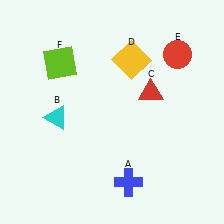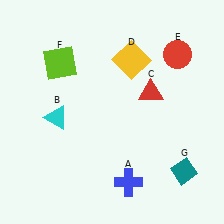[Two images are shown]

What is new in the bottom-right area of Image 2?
A teal diamond (G) was added in the bottom-right area of Image 2.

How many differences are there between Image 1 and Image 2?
There is 1 difference between the two images.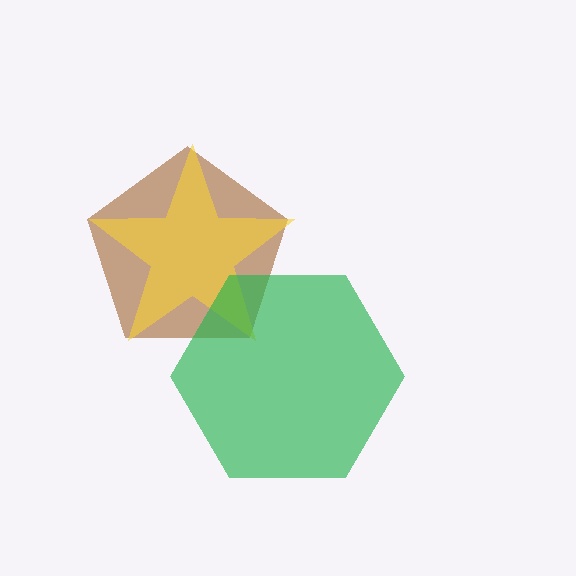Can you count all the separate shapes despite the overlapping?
Yes, there are 3 separate shapes.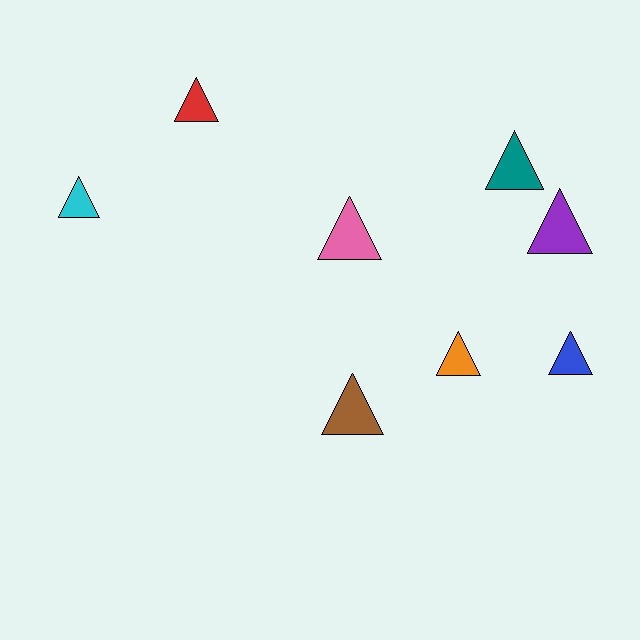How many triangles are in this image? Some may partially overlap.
There are 8 triangles.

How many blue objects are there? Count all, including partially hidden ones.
There is 1 blue object.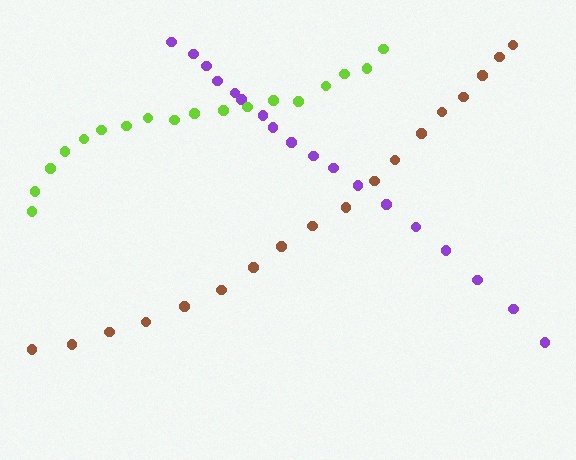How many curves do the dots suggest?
There are 3 distinct paths.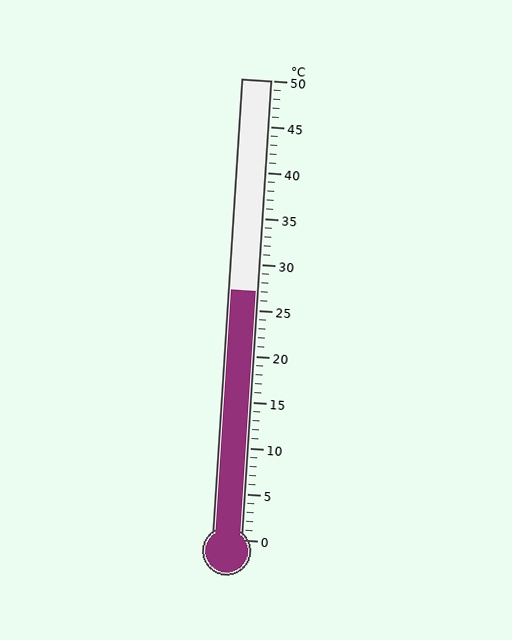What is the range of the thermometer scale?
The thermometer scale ranges from 0°C to 50°C.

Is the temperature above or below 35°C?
The temperature is below 35°C.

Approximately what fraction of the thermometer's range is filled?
The thermometer is filled to approximately 55% of its range.